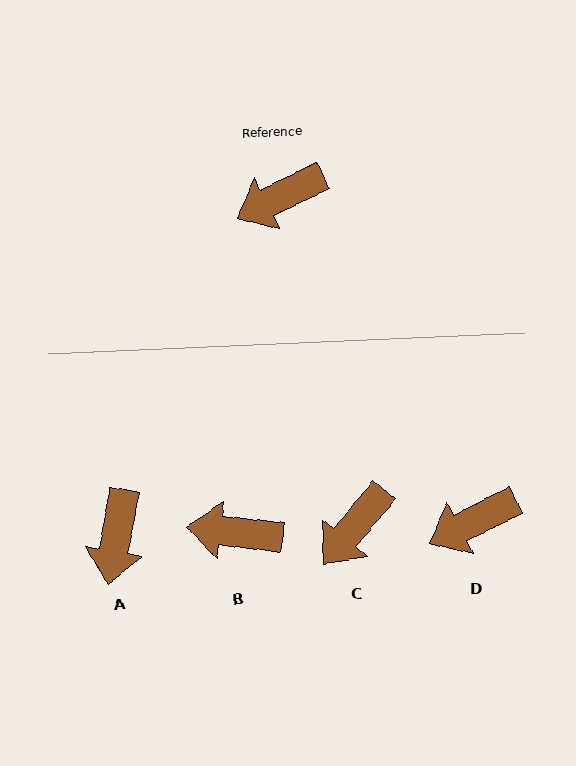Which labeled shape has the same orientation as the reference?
D.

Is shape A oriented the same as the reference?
No, it is off by about 53 degrees.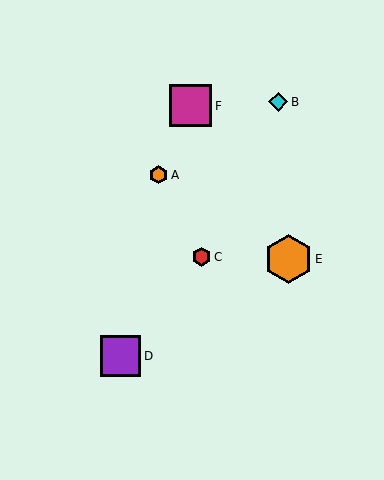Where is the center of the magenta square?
The center of the magenta square is at (191, 106).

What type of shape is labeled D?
Shape D is a purple square.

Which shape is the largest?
The orange hexagon (labeled E) is the largest.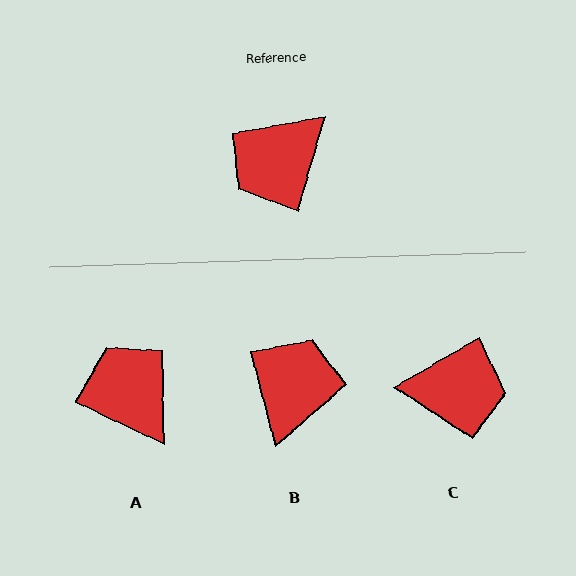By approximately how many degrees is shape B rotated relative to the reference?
Approximately 149 degrees clockwise.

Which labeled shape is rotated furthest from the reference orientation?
B, about 149 degrees away.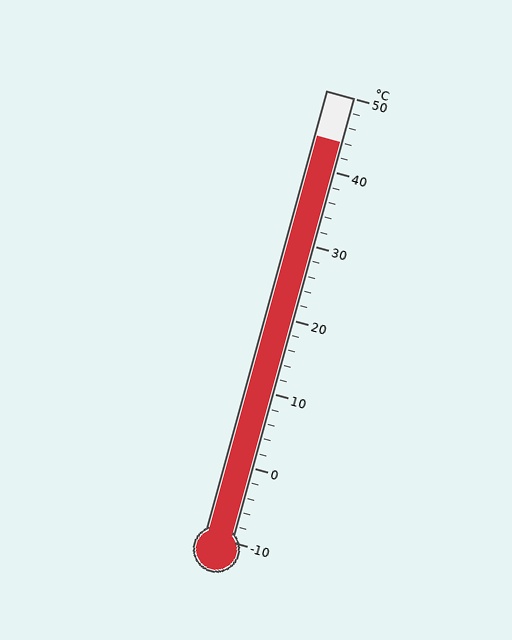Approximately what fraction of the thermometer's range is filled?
The thermometer is filled to approximately 90% of its range.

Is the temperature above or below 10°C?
The temperature is above 10°C.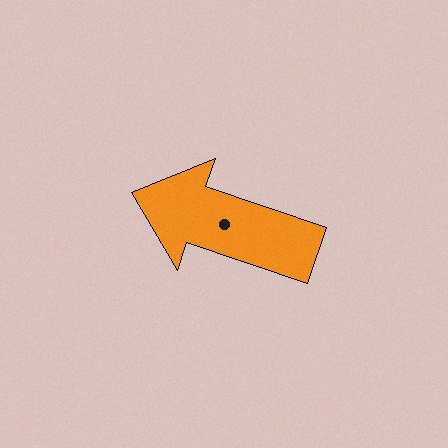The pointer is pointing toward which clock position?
Roughly 10 o'clock.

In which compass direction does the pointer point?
West.